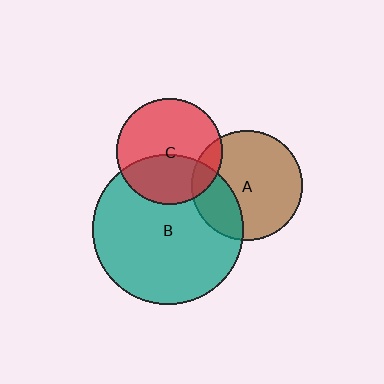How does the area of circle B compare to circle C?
Approximately 2.0 times.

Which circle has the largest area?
Circle B (teal).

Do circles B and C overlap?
Yes.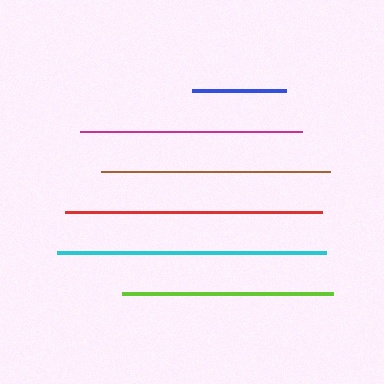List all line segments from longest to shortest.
From longest to shortest: cyan, red, brown, magenta, lime, blue.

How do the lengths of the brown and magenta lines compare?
The brown and magenta lines are approximately the same length.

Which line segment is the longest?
The cyan line is the longest at approximately 269 pixels.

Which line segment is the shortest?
The blue line is the shortest at approximately 94 pixels.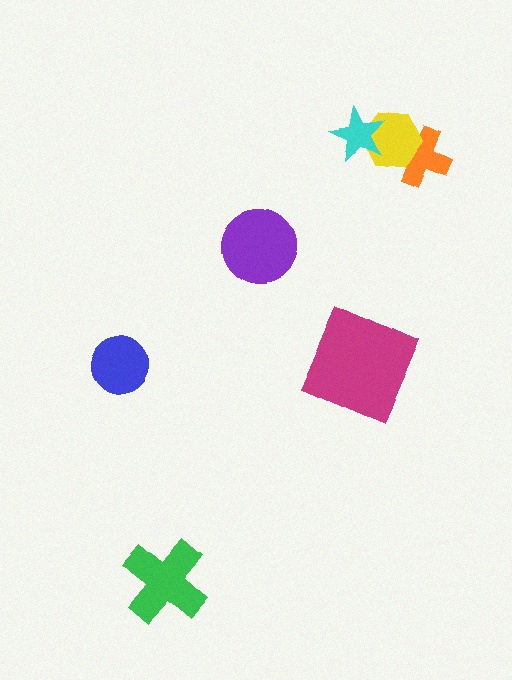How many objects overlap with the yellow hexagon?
2 objects overlap with the yellow hexagon.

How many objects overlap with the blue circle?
0 objects overlap with the blue circle.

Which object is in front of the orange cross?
The yellow hexagon is in front of the orange cross.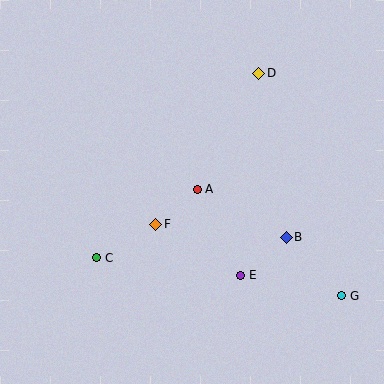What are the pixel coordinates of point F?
Point F is at (156, 224).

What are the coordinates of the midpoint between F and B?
The midpoint between F and B is at (221, 231).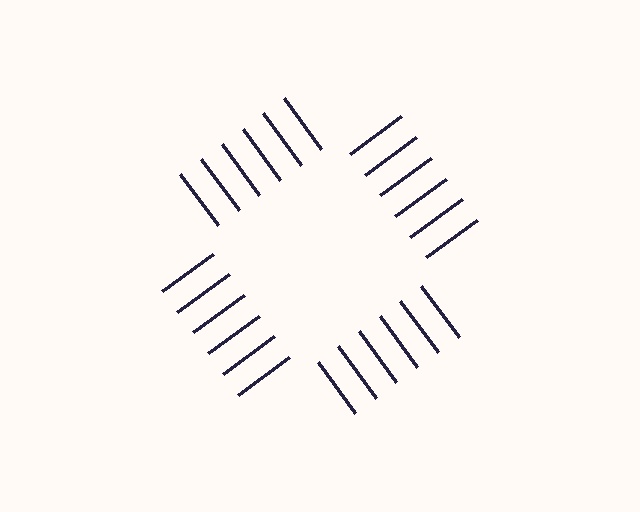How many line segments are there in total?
24 — 6 along each of the 4 edges.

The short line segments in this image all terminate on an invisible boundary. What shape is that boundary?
An illusory square — the line segments terminate on its edges but no continuous stroke is drawn.